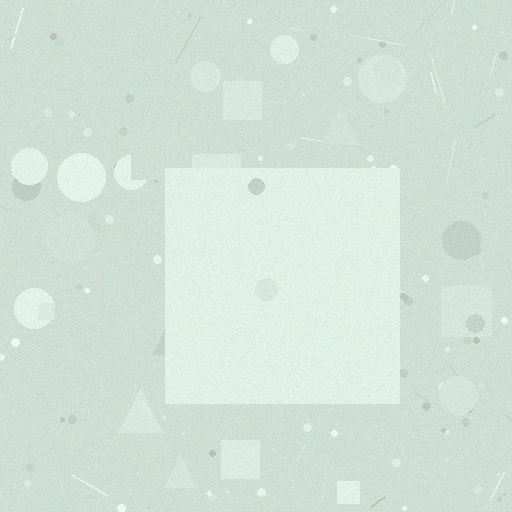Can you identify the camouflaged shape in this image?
The camouflaged shape is a square.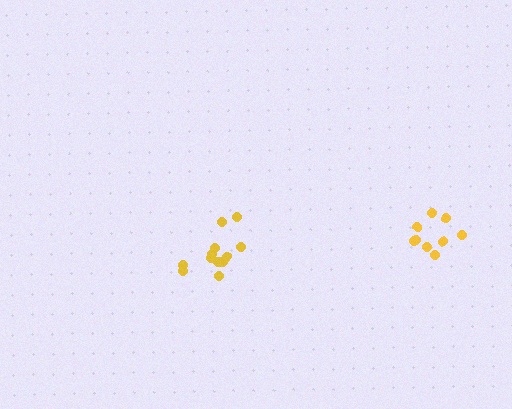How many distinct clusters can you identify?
There are 2 distinct clusters.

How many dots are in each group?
Group 1: 13 dots, Group 2: 9 dots (22 total).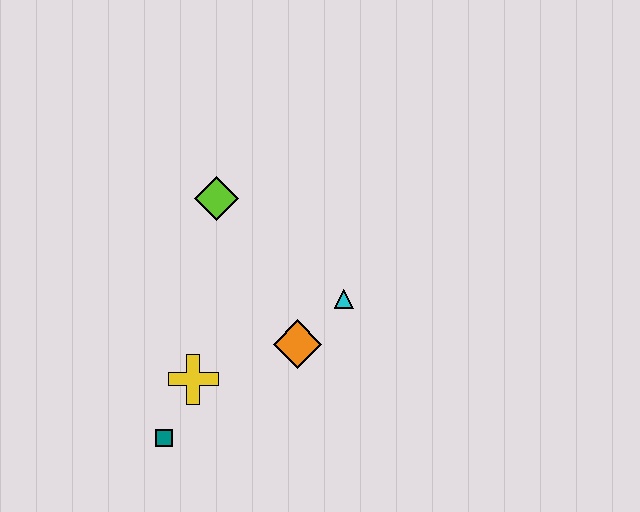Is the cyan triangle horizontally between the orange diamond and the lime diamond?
No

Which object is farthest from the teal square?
The lime diamond is farthest from the teal square.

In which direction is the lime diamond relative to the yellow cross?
The lime diamond is above the yellow cross.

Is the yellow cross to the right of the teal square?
Yes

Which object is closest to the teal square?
The yellow cross is closest to the teal square.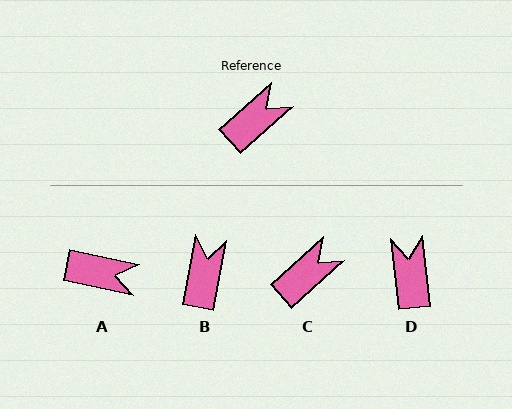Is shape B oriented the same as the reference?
No, it is off by about 37 degrees.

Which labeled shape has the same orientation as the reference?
C.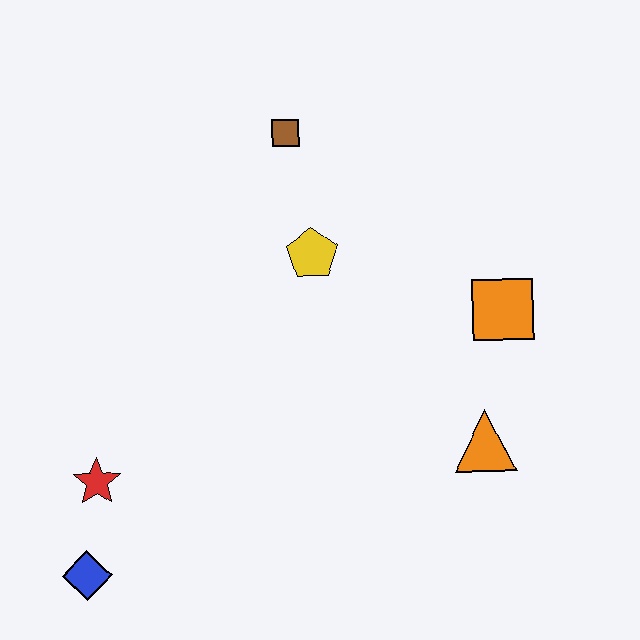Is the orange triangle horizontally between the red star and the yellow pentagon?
No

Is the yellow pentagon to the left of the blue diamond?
No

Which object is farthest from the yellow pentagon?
The blue diamond is farthest from the yellow pentagon.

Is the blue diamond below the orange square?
Yes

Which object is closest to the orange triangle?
The orange square is closest to the orange triangle.